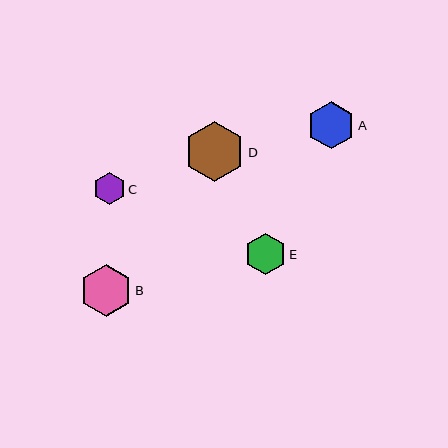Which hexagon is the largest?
Hexagon D is the largest with a size of approximately 60 pixels.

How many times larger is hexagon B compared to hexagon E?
Hexagon B is approximately 1.2 times the size of hexagon E.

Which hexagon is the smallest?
Hexagon C is the smallest with a size of approximately 32 pixels.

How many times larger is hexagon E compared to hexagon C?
Hexagon E is approximately 1.3 times the size of hexagon C.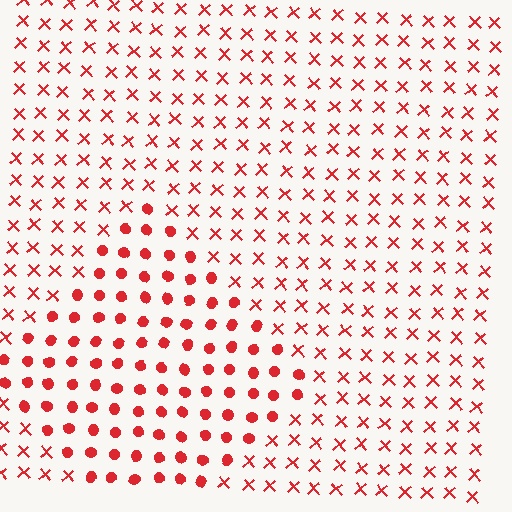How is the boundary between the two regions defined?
The boundary is defined by a change in element shape: circles inside vs. X marks outside. All elements share the same color and spacing.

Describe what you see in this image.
The image is filled with small red elements arranged in a uniform grid. A diamond-shaped region contains circles, while the surrounding area contains X marks. The boundary is defined purely by the change in element shape.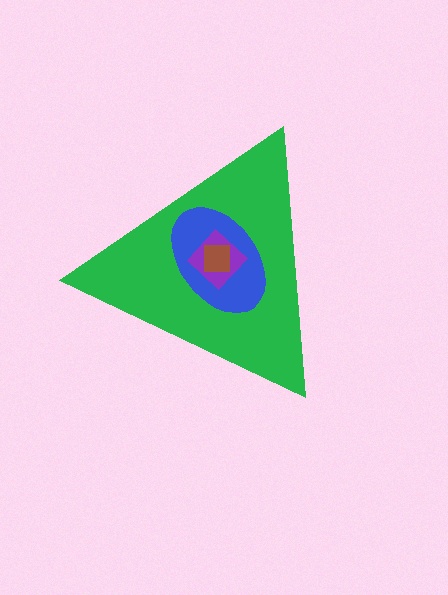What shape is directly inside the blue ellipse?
The purple diamond.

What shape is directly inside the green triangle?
The blue ellipse.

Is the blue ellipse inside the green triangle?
Yes.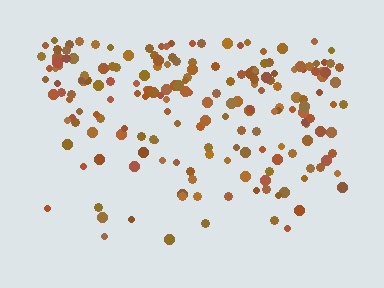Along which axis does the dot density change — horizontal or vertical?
Vertical.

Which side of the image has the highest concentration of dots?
The top.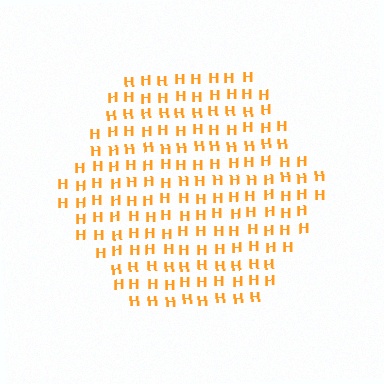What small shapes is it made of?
It is made of small letter H's.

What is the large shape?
The large shape is a hexagon.